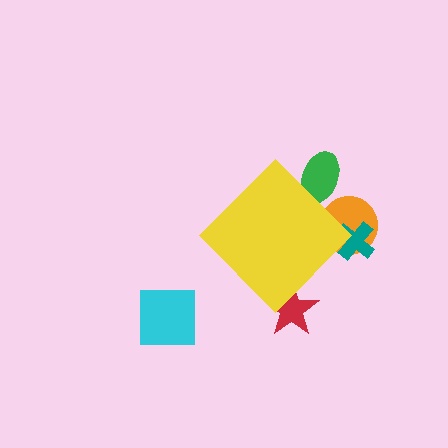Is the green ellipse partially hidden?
Yes, the green ellipse is partially hidden behind the yellow diamond.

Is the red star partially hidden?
Yes, the red star is partially hidden behind the yellow diamond.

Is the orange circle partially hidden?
Yes, the orange circle is partially hidden behind the yellow diamond.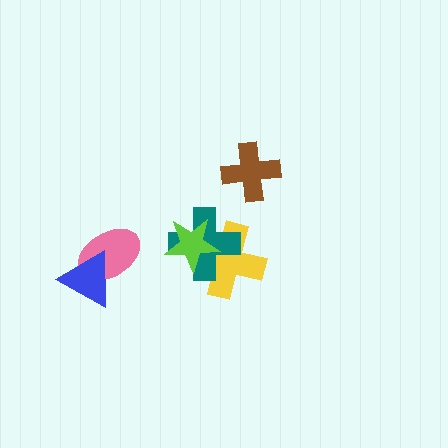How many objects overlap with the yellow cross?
2 objects overlap with the yellow cross.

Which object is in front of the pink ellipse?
The blue triangle is in front of the pink ellipse.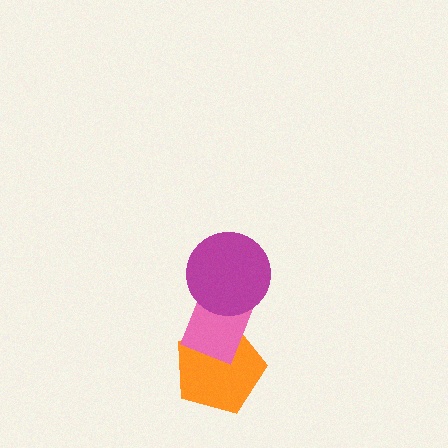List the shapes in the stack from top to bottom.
From top to bottom: the magenta circle, the pink rectangle, the orange pentagon.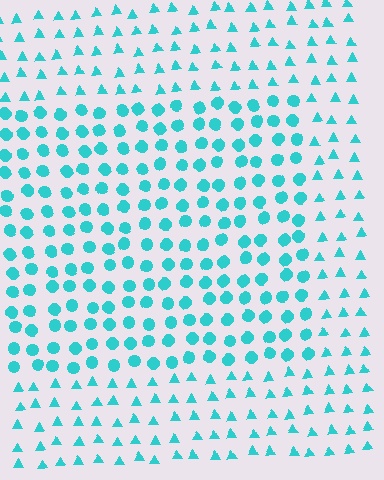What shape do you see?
I see a rectangle.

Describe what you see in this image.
The image is filled with small cyan elements arranged in a uniform grid. A rectangle-shaped region contains circles, while the surrounding area contains triangles. The boundary is defined purely by the change in element shape.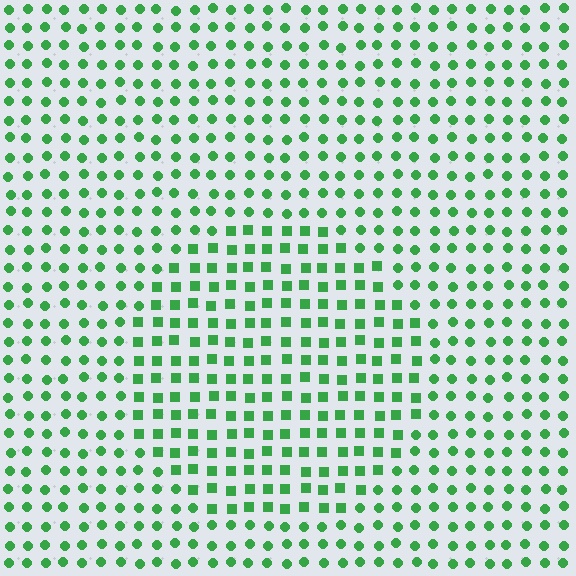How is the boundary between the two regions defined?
The boundary is defined by a change in element shape: squares inside vs. circles outside. All elements share the same color and spacing.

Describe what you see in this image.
The image is filled with small green elements arranged in a uniform grid. A circle-shaped region contains squares, while the surrounding area contains circles. The boundary is defined purely by the change in element shape.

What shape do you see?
I see a circle.